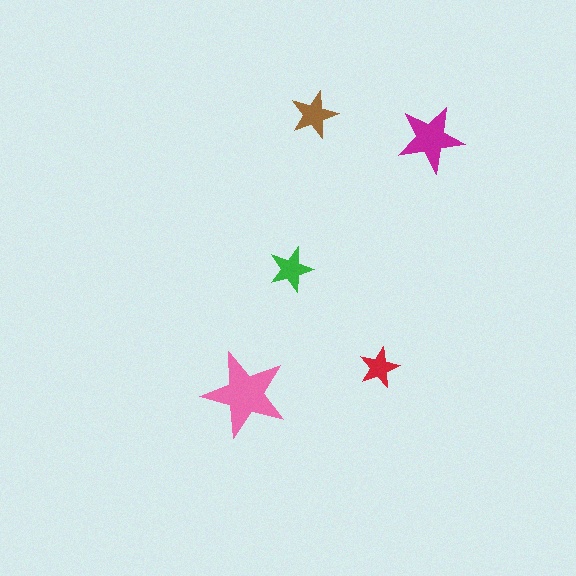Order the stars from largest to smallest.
the pink one, the magenta one, the brown one, the green one, the red one.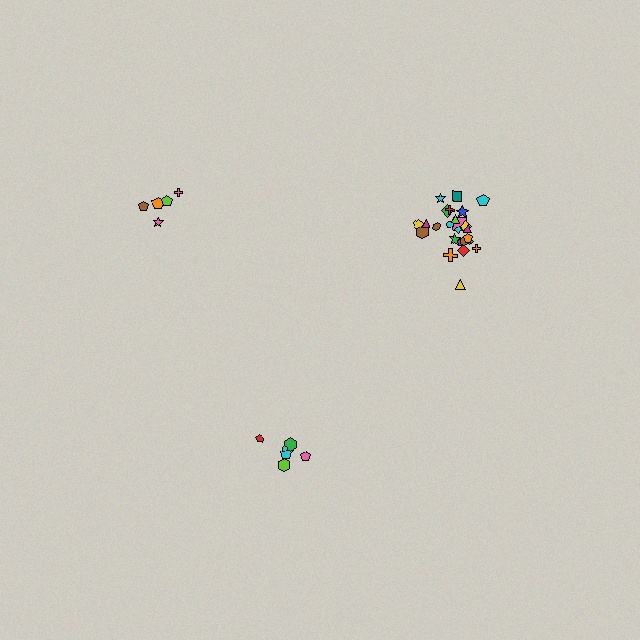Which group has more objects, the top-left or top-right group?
The top-right group.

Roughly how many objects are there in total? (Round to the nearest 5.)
Roughly 35 objects in total.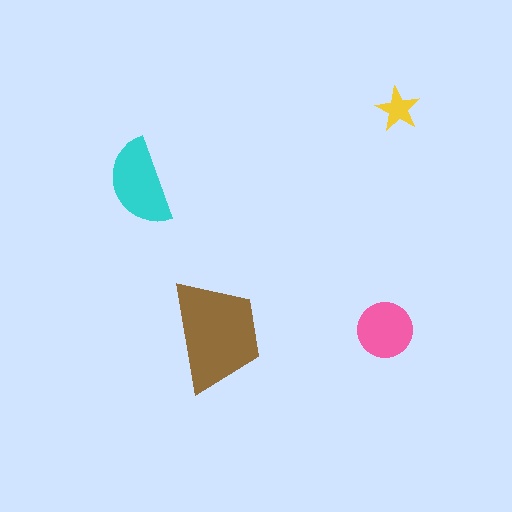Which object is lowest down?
The brown trapezoid is bottommost.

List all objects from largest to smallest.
The brown trapezoid, the cyan semicircle, the pink circle, the yellow star.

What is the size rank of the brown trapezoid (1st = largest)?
1st.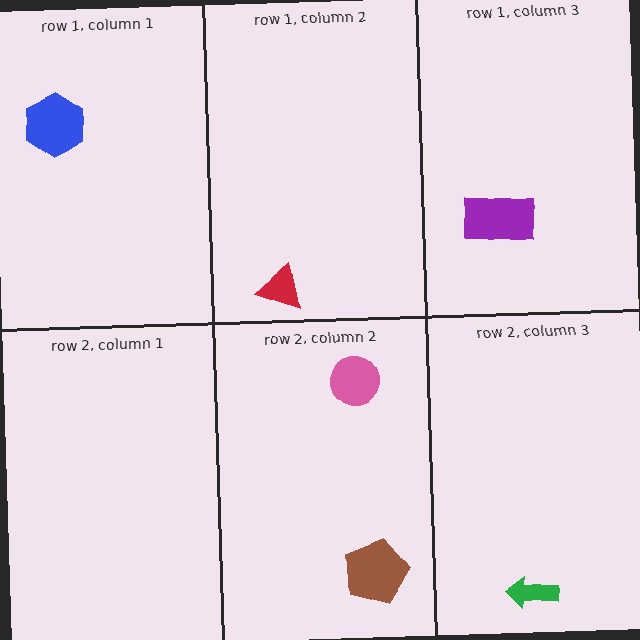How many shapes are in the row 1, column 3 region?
1.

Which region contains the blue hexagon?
The row 1, column 1 region.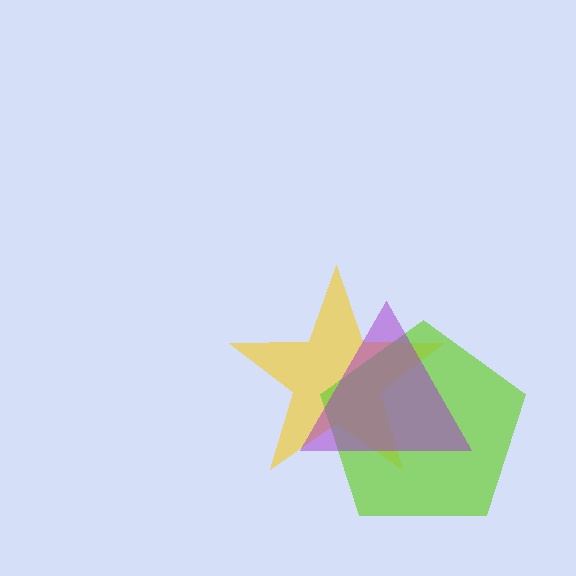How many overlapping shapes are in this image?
There are 3 overlapping shapes in the image.